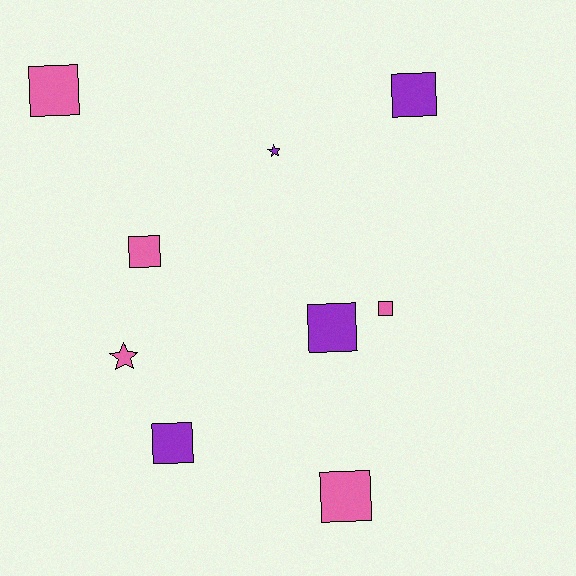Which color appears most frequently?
Pink, with 5 objects.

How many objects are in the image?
There are 9 objects.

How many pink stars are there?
There is 1 pink star.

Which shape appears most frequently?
Square, with 7 objects.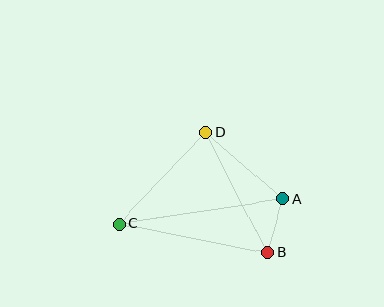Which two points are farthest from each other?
Points A and C are farthest from each other.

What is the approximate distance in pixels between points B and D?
The distance between B and D is approximately 136 pixels.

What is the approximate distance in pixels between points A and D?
The distance between A and D is approximately 103 pixels.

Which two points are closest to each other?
Points A and B are closest to each other.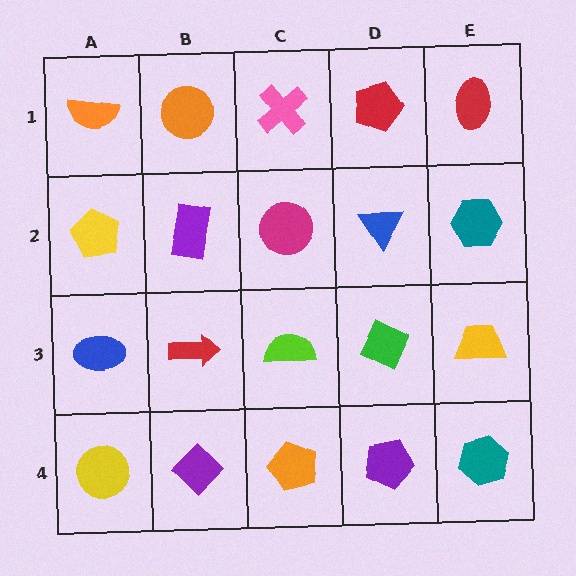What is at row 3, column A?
A blue ellipse.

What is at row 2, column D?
A blue triangle.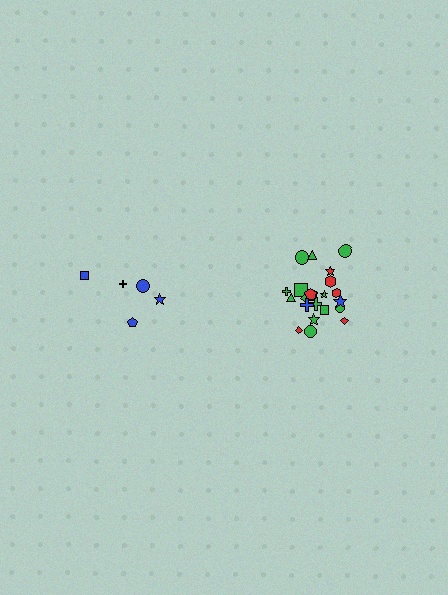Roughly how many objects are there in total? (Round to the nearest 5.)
Roughly 25 objects in total.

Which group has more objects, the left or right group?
The right group.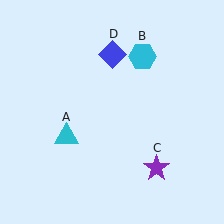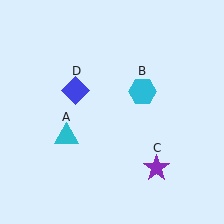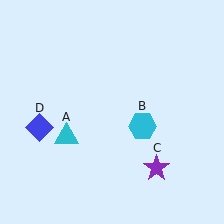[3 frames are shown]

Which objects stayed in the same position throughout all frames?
Cyan triangle (object A) and purple star (object C) remained stationary.